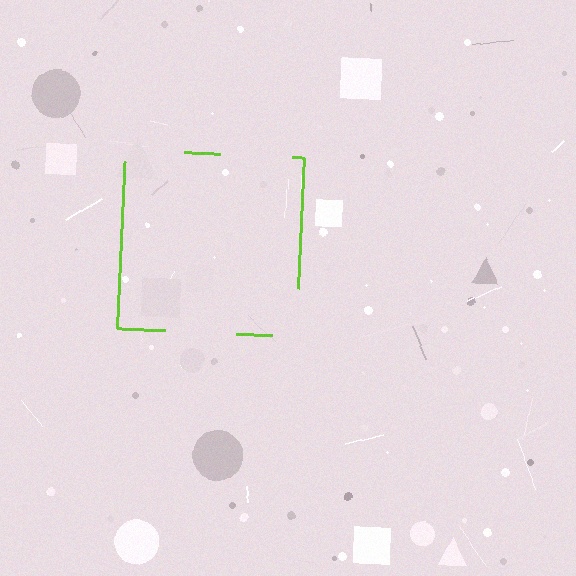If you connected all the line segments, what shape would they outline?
They would outline a square.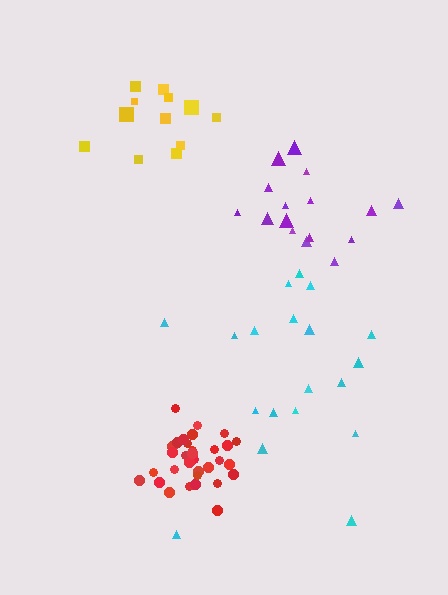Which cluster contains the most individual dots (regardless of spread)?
Red (32).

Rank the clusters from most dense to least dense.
red, yellow, purple, cyan.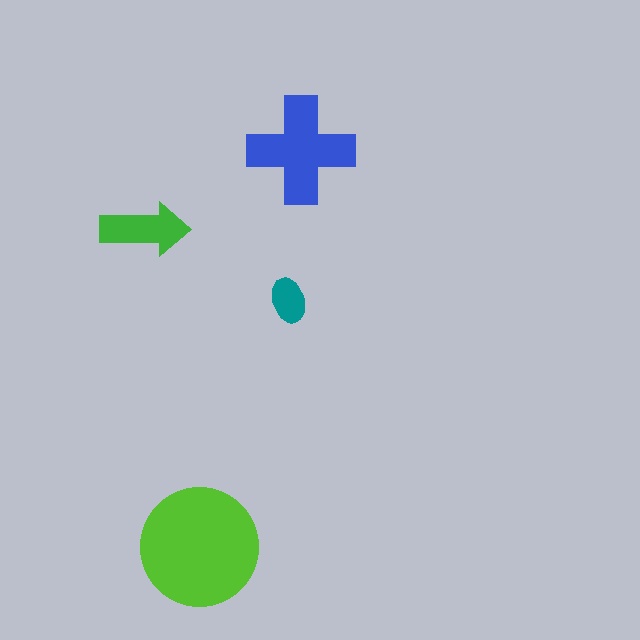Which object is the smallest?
The teal ellipse.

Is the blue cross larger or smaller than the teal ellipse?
Larger.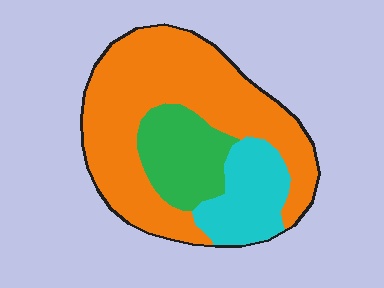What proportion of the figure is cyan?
Cyan takes up about one fifth (1/5) of the figure.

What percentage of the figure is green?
Green covers 19% of the figure.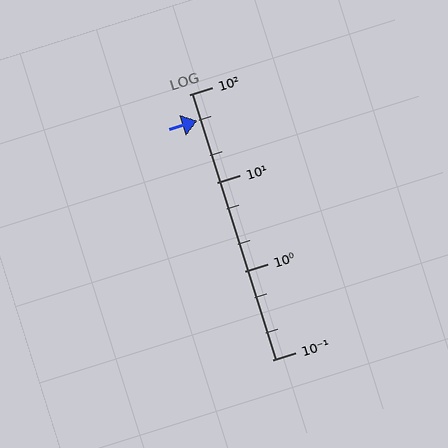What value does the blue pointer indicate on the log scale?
The pointer indicates approximately 51.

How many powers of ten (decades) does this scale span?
The scale spans 3 decades, from 0.1 to 100.